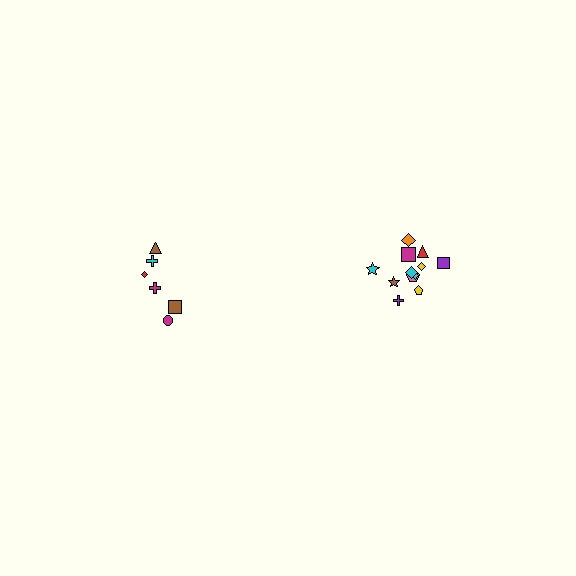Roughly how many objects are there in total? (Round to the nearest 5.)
Roughly 20 objects in total.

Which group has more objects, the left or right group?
The right group.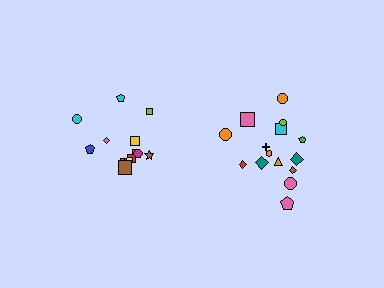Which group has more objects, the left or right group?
The right group.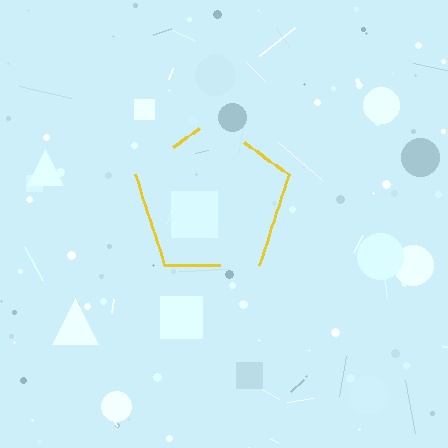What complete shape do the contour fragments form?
The contour fragments form a pentagon.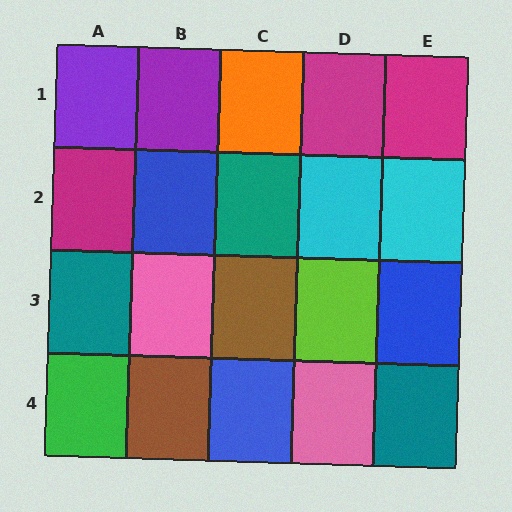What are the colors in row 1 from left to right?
Purple, purple, orange, magenta, magenta.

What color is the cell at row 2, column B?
Blue.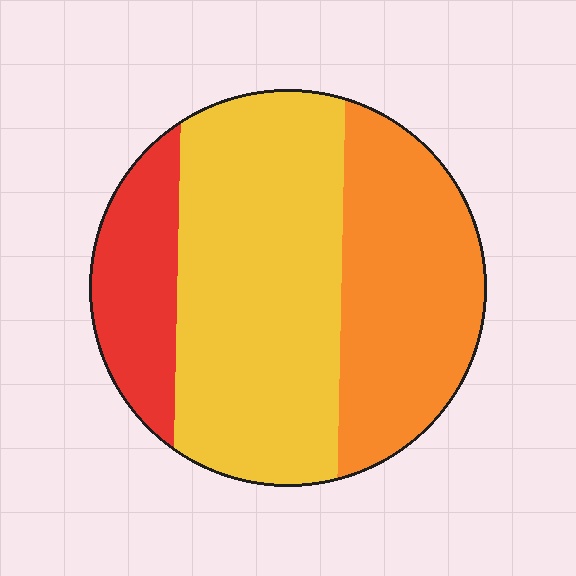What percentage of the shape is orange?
Orange takes up between a sixth and a third of the shape.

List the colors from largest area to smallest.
From largest to smallest: yellow, orange, red.